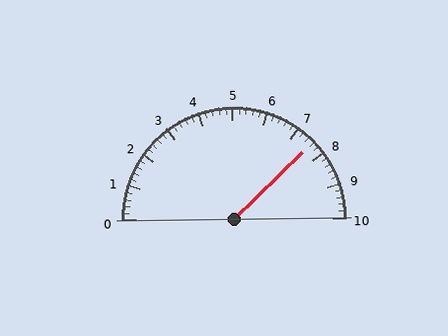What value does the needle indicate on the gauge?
The needle indicates approximately 7.6.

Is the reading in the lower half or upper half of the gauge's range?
The reading is in the upper half of the range (0 to 10).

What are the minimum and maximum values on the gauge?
The gauge ranges from 0 to 10.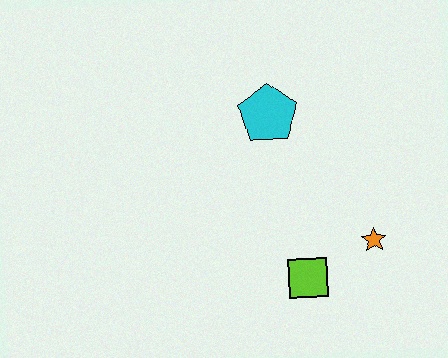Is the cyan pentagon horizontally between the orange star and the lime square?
No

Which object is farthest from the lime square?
The cyan pentagon is farthest from the lime square.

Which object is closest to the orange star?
The lime square is closest to the orange star.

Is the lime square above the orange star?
No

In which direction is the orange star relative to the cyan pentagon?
The orange star is below the cyan pentagon.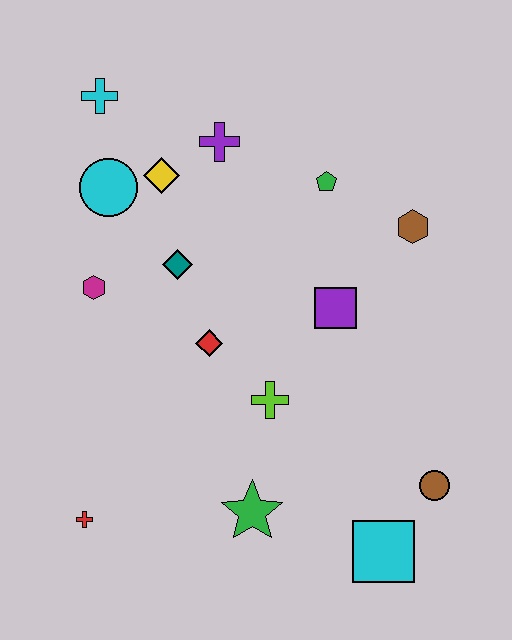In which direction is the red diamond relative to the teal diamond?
The red diamond is below the teal diamond.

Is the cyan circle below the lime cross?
No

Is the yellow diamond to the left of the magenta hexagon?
No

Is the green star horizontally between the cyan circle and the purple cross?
No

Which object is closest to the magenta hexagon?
The teal diamond is closest to the magenta hexagon.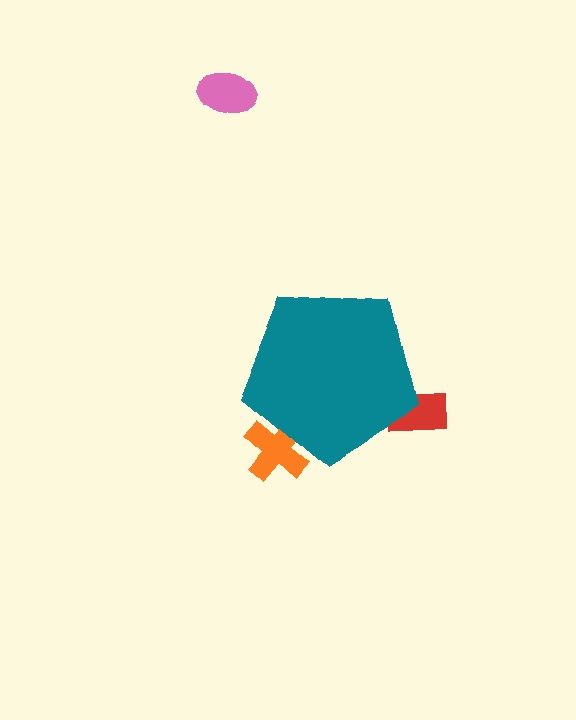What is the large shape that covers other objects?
A teal pentagon.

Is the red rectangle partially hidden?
Yes, the red rectangle is partially hidden behind the teal pentagon.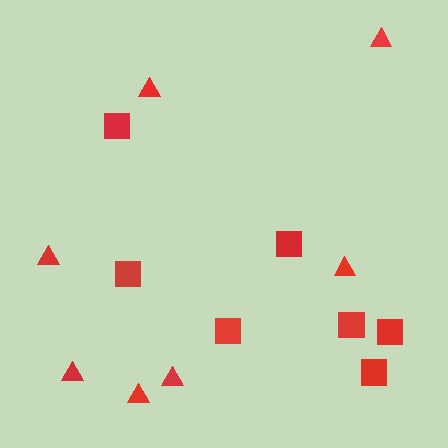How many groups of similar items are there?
There are 2 groups: one group of squares (7) and one group of triangles (7).